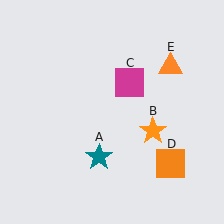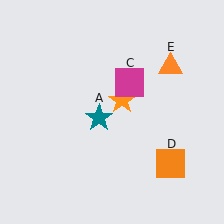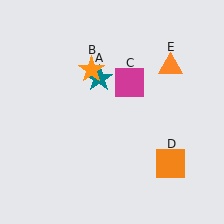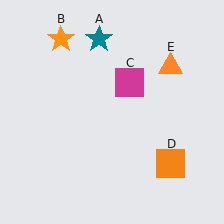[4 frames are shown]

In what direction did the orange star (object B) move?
The orange star (object B) moved up and to the left.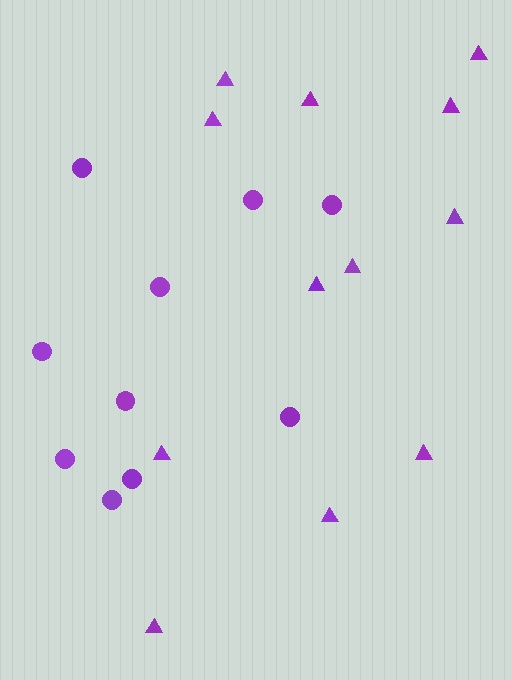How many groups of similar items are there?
There are 2 groups: one group of triangles (12) and one group of circles (10).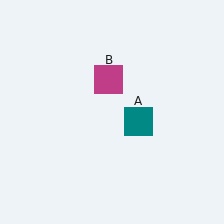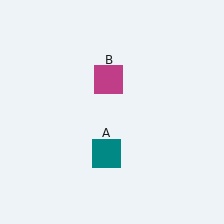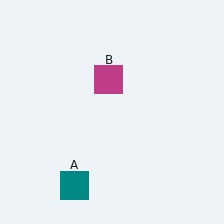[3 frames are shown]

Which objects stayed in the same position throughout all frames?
Magenta square (object B) remained stationary.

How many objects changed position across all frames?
1 object changed position: teal square (object A).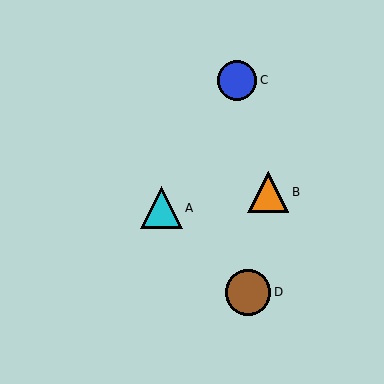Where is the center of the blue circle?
The center of the blue circle is at (237, 80).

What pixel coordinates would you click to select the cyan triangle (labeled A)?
Click at (161, 208) to select the cyan triangle A.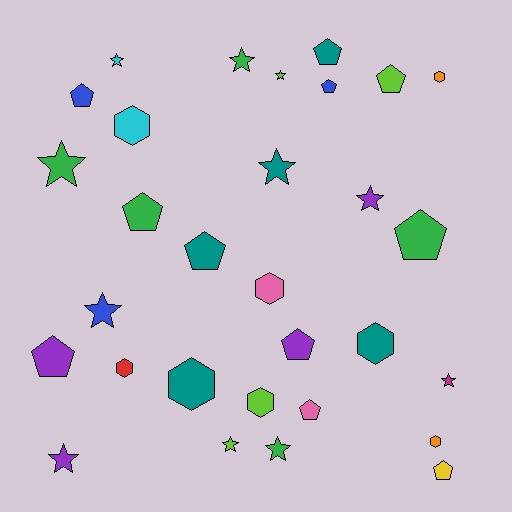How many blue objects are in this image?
There are 3 blue objects.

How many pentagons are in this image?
There are 11 pentagons.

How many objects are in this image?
There are 30 objects.